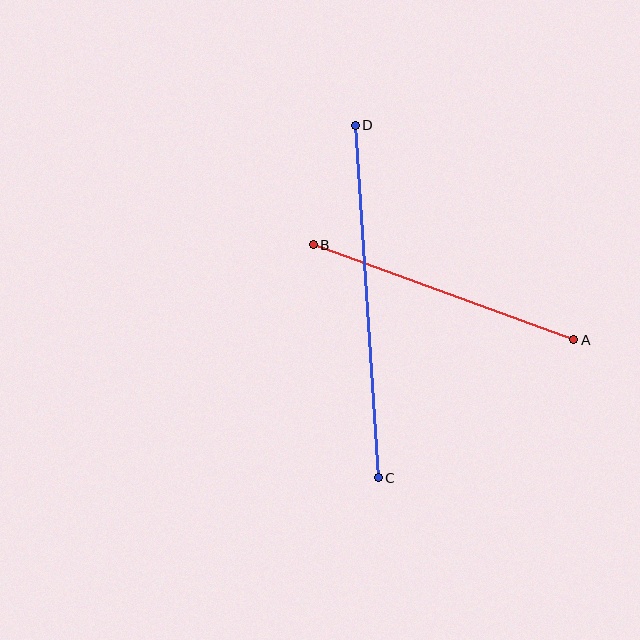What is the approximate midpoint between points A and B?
The midpoint is at approximately (444, 292) pixels.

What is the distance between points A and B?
The distance is approximately 277 pixels.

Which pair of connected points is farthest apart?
Points C and D are farthest apart.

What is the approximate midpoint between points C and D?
The midpoint is at approximately (367, 302) pixels.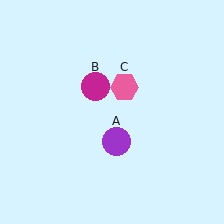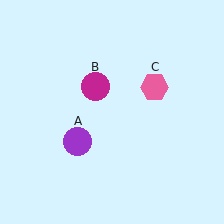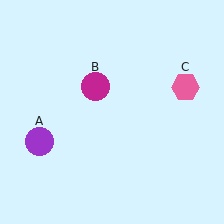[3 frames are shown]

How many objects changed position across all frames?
2 objects changed position: purple circle (object A), pink hexagon (object C).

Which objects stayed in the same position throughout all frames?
Magenta circle (object B) remained stationary.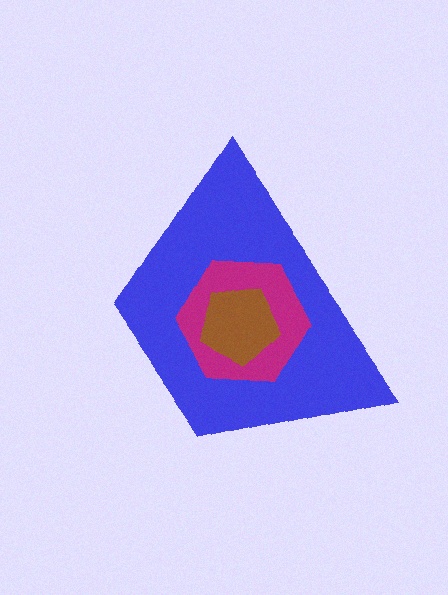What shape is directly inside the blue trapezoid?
The magenta hexagon.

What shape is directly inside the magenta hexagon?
The brown pentagon.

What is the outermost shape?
The blue trapezoid.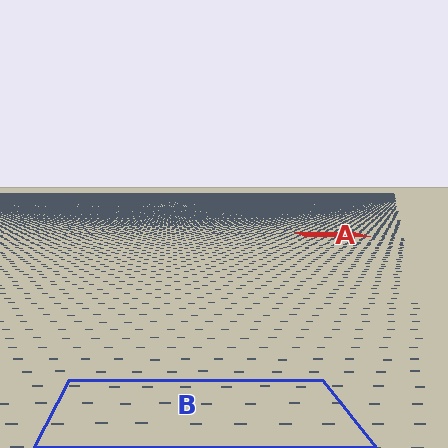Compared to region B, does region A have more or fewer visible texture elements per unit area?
Region A has more texture elements per unit area — they are packed more densely because it is farther away.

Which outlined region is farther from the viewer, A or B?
Region A is farther from the viewer — the texture elements inside it appear smaller and more densely packed.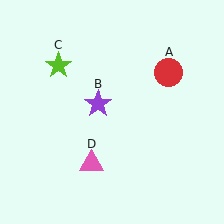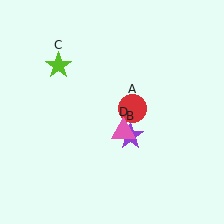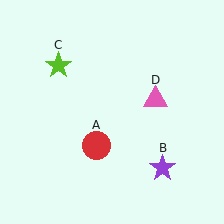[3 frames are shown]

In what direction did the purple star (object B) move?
The purple star (object B) moved down and to the right.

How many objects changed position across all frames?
3 objects changed position: red circle (object A), purple star (object B), pink triangle (object D).